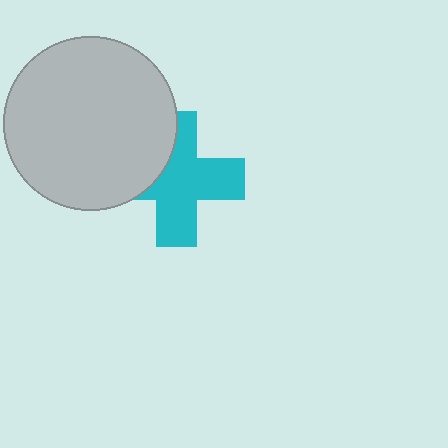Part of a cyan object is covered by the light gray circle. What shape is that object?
It is a cross.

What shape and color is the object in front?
The object in front is a light gray circle.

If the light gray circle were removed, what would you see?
You would see the complete cyan cross.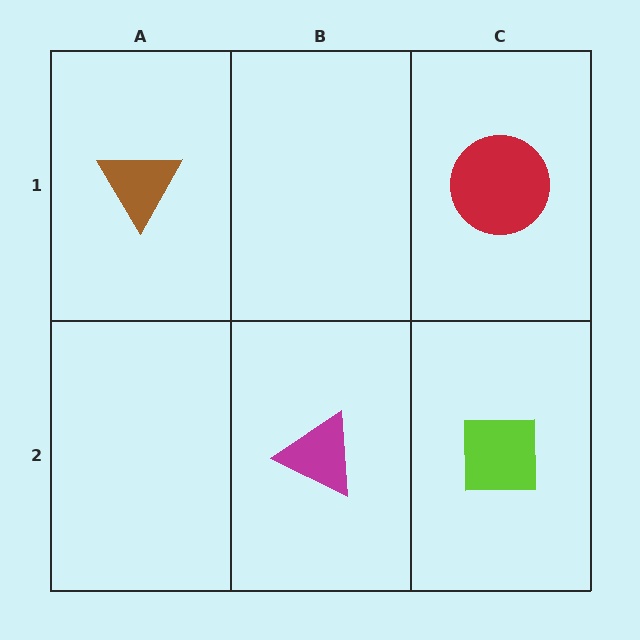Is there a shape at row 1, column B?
No, that cell is empty.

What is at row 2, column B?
A magenta triangle.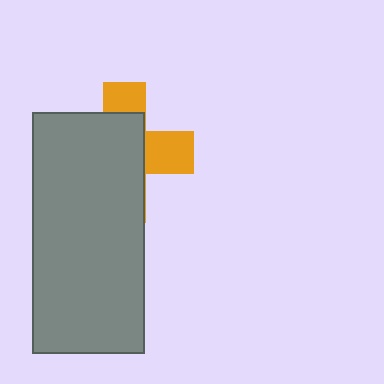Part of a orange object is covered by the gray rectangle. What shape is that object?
It is a cross.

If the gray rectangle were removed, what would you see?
You would see the complete orange cross.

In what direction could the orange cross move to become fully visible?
The orange cross could move right. That would shift it out from behind the gray rectangle entirely.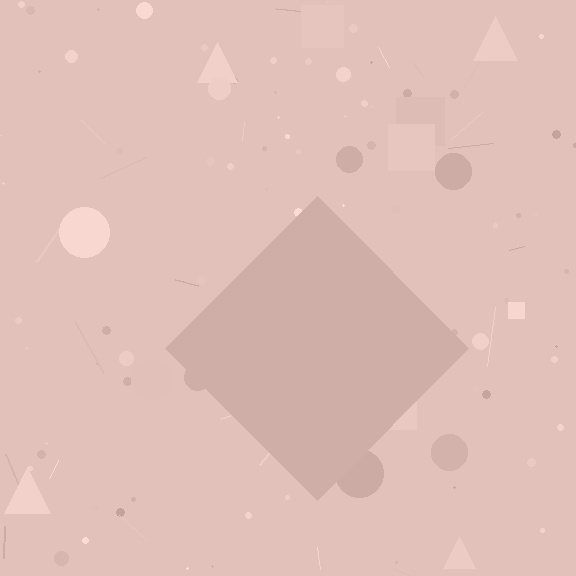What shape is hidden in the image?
A diamond is hidden in the image.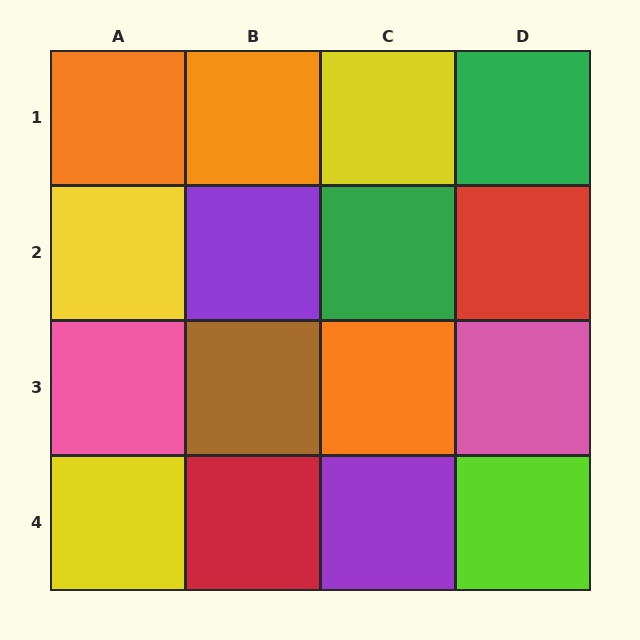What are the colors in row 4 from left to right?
Yellow, red, purple, lime.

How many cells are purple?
2 cells are purple.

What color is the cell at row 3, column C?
Orange.